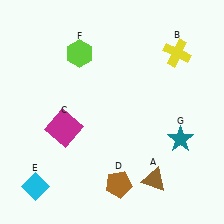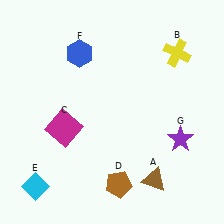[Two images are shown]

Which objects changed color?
F changed from lime to blue. G changed from teal to purple.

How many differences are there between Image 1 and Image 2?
There are 2 differences between the two images.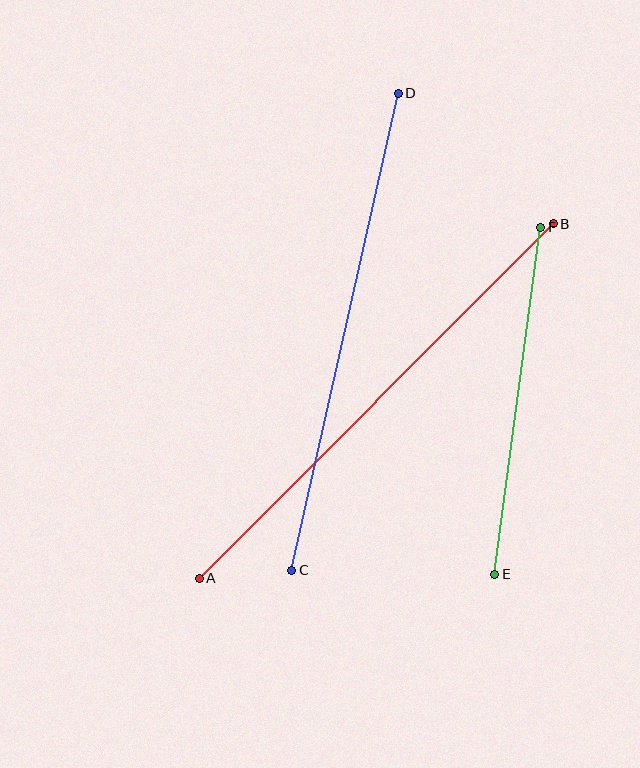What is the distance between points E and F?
The distance is approximately 350 pixels.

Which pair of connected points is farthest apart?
Points A and B are farthest apart.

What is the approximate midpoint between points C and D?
The midpoint is at approximately (345, 332) pixels.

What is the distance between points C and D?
The distance is approximately 489 pixels.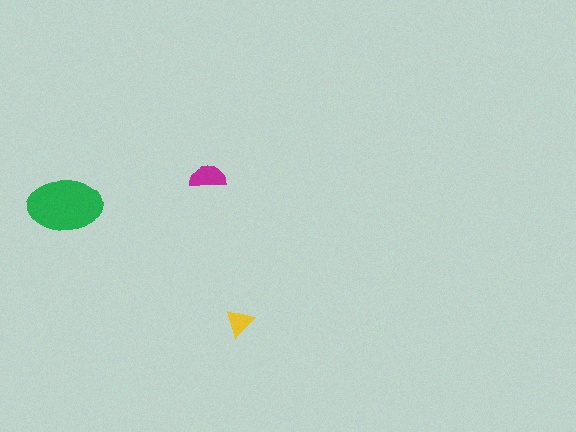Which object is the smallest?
The yellow triangle.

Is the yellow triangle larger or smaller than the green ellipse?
Smaller.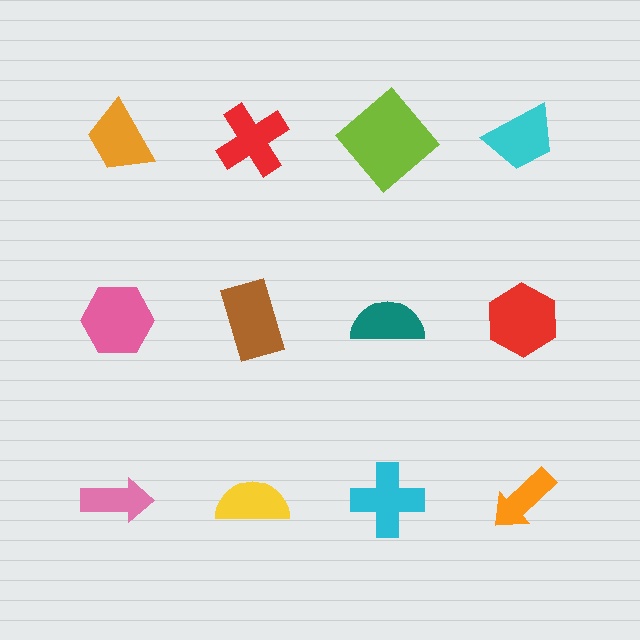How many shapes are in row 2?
4 shapes.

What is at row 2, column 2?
A brown rectangle.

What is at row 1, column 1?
An orange trapezoid.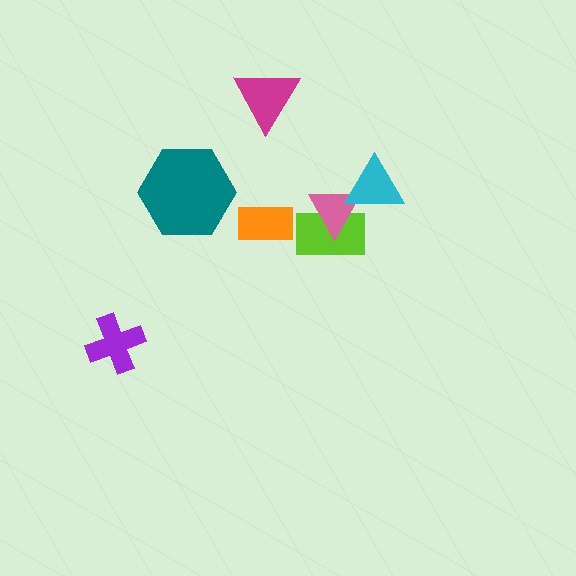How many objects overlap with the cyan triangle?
1 object overlaps with the cyan triangle.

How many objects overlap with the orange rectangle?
0 objects overlap with the orange rectangle.